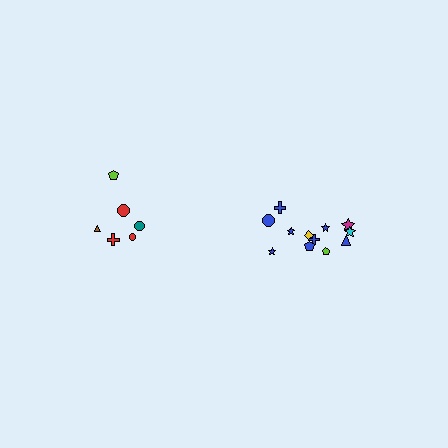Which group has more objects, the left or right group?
The right group.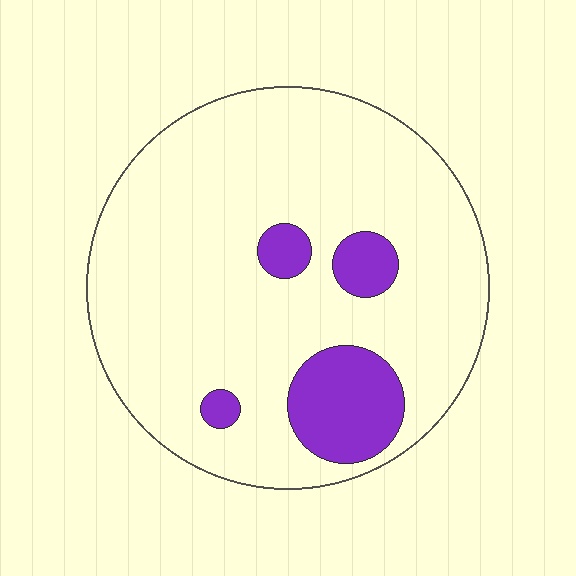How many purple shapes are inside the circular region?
4.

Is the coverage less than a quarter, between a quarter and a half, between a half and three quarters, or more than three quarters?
Less than a quarter.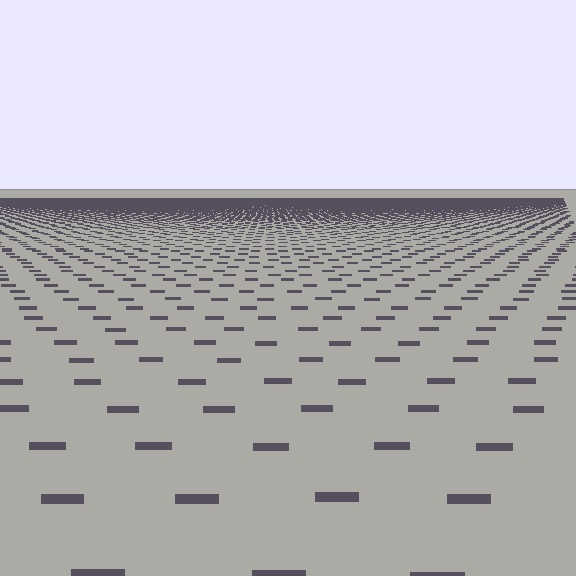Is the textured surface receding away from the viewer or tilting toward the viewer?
The surface is receding away from the viewer. Texture elements get smaller and denser toward the top.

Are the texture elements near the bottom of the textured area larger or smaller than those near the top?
Larger. Near the bottom, elements are closer to the viewer and appear at a bigger on-screen size.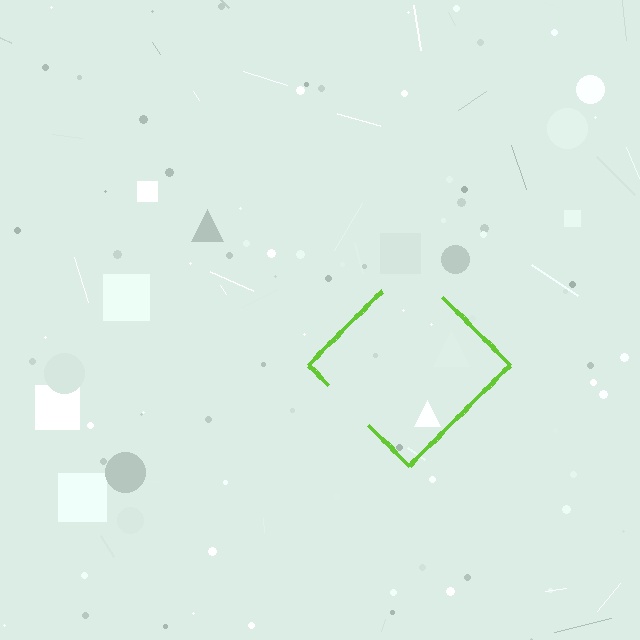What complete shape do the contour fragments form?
The contour fragments form a diamond.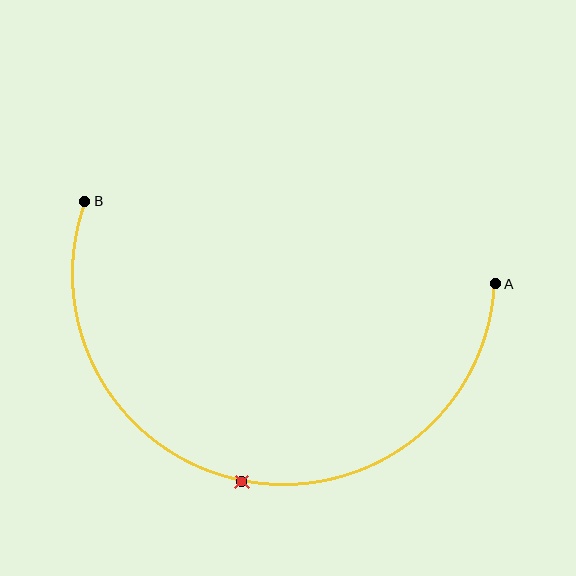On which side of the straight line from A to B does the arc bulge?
The arc bulges below the straight line connecting A and B.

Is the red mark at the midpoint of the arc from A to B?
Yes. The red mark lies on the arc at equal arc-length from both A and B — it is the arc midpoint.